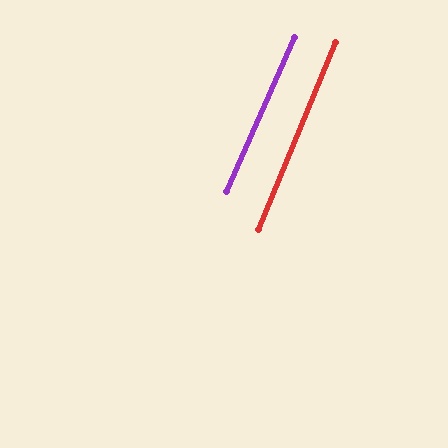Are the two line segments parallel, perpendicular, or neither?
Parallel — their directions differ by only 1.5°.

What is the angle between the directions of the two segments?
Approximately 2 degrees.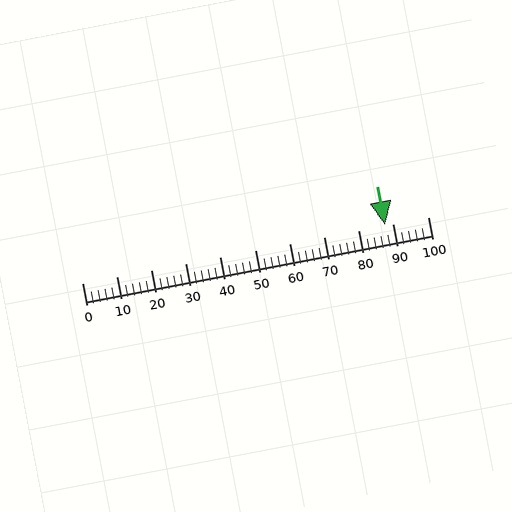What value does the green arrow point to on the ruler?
The green arrow points to approximately 88.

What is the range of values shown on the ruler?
The ruler shows values from 0 to 100.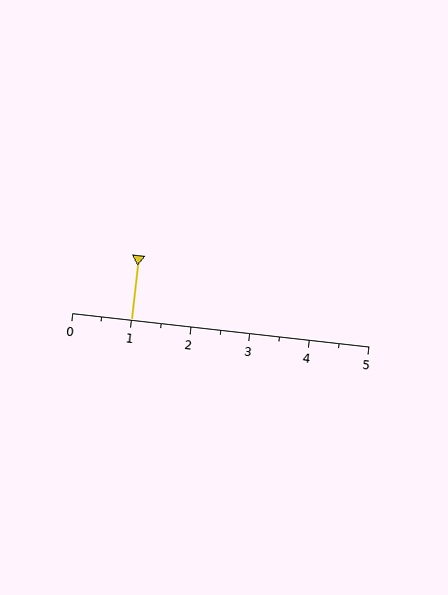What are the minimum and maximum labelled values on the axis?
The axis runs from 0 to 5.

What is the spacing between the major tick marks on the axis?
The major ticks are spaced 1 apart.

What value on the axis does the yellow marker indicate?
The marker indicates approximately 1.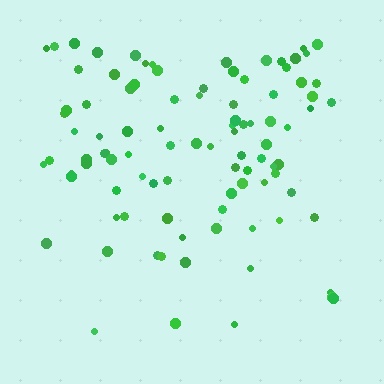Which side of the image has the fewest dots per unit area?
The bottom.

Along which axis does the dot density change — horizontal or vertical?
Vertical.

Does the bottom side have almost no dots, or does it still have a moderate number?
Still a moderate number, just noticeably fewer than the top.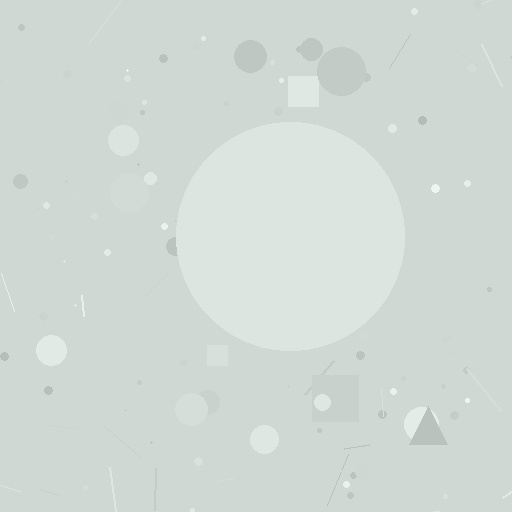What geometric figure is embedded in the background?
A circle is embedded in the background.